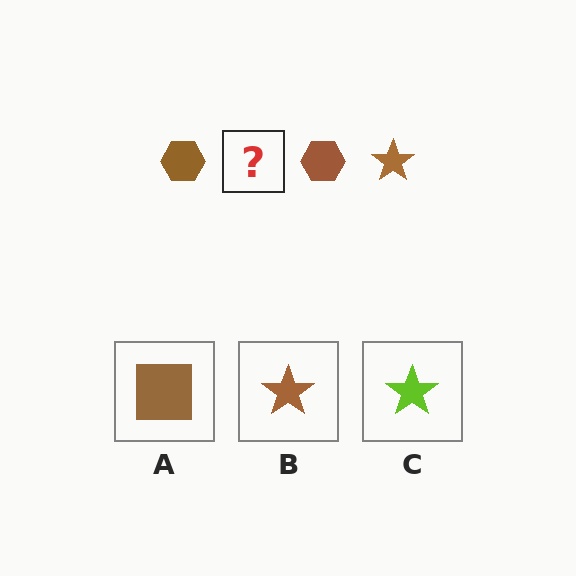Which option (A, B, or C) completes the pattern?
B.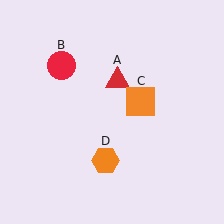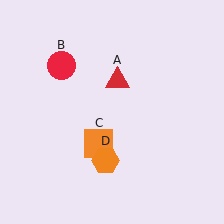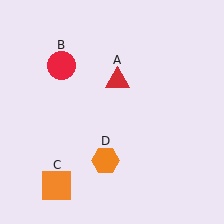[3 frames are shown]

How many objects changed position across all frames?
1 object changed position: orange square (object C).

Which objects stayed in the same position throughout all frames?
Red triangle (object A) and red circle (object B) and orange hexagon (object D) remained stationary.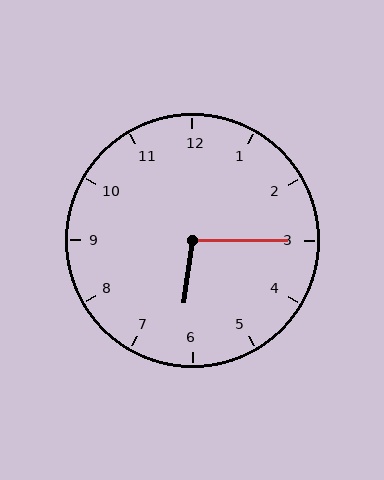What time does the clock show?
6:15.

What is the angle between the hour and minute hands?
Approximately 98 degrees.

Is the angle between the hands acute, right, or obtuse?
It is obtuse.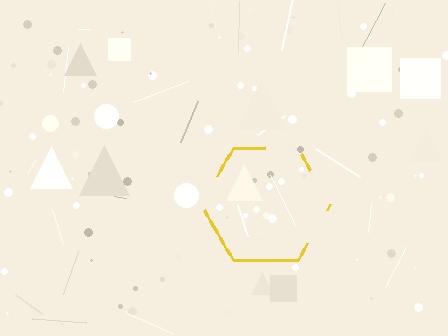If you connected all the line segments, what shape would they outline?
They would outline a hexagon.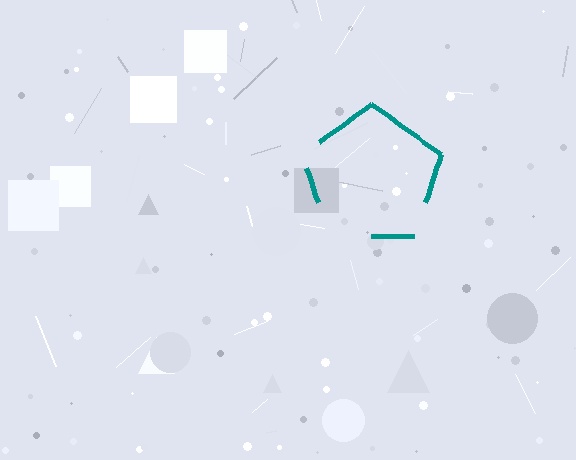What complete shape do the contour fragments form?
The contour fragments form a pentagon.